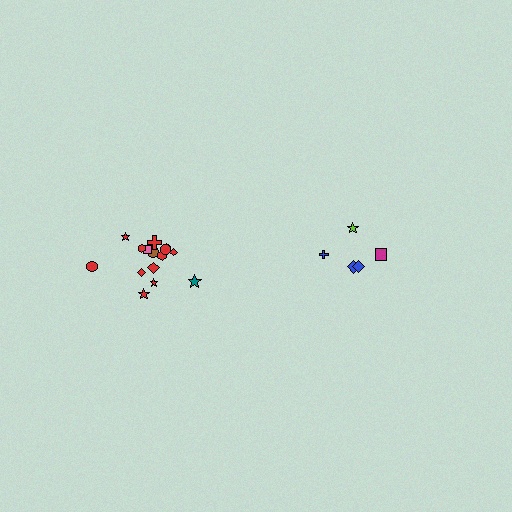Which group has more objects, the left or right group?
The left group.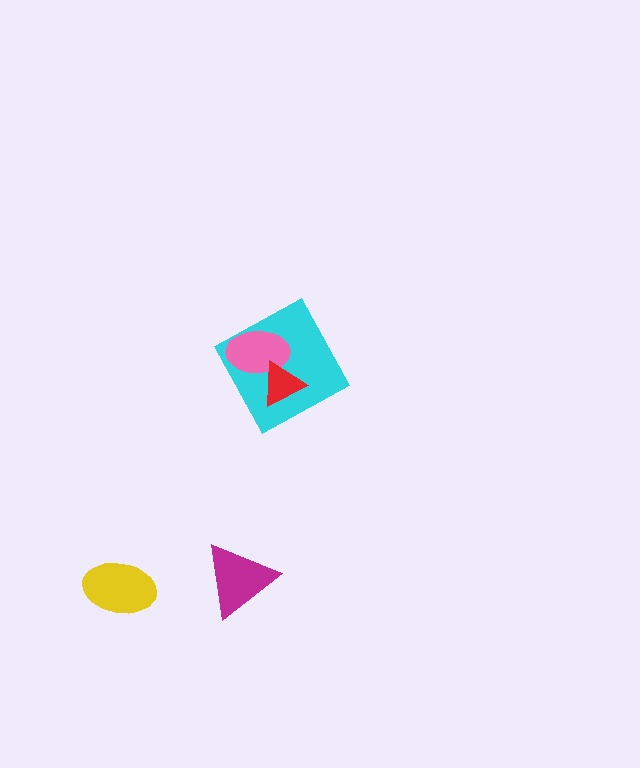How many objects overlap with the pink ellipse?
2 objects overlap with the pink ellipse.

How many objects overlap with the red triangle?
2 objects overlap with the red triangle.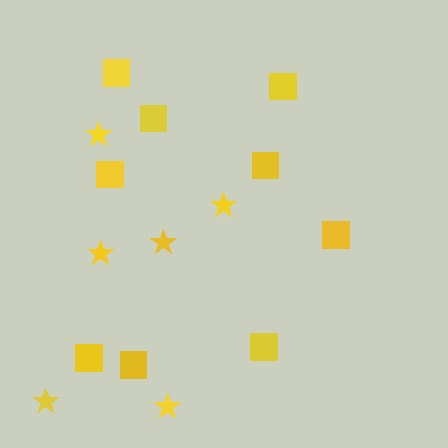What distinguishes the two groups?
There are 2 groups: one group of squares (9) and one group of stars (6).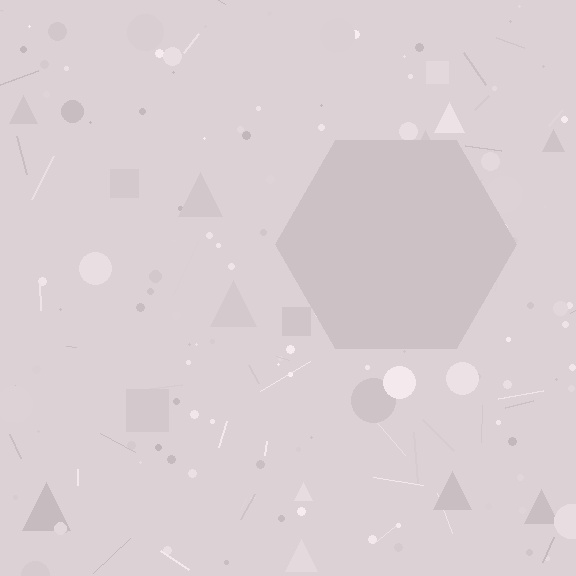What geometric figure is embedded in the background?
A hexagon is embedded in the background.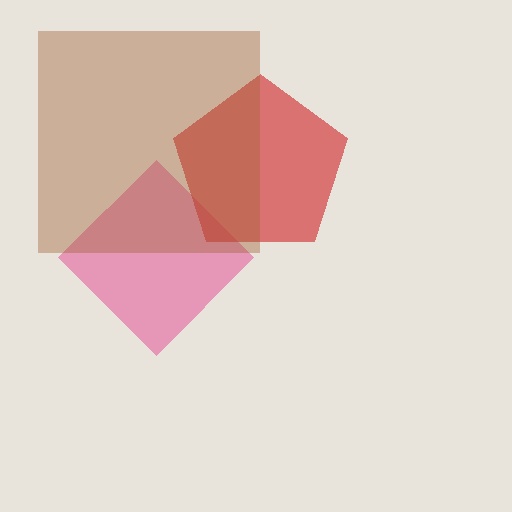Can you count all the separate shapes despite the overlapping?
Yes, there are 3 separate shapes.